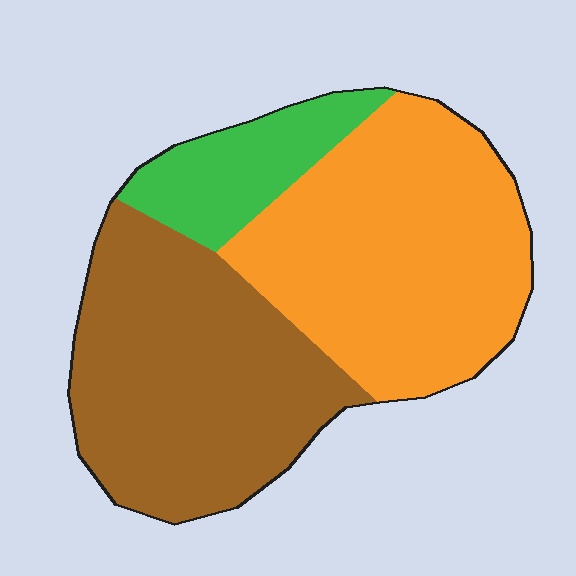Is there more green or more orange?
Orange.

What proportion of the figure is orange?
Orange covers about 45% of the figure.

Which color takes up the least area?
Green, at roughly 15%.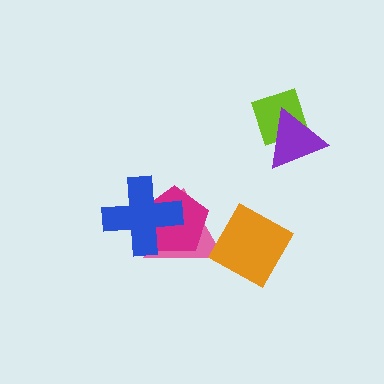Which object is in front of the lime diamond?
The purple triangle is in front of the lime diamond.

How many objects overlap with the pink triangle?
3 objects overlap with the pink triangle.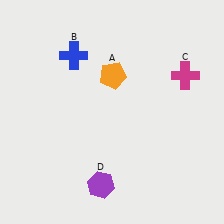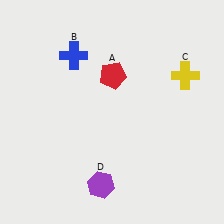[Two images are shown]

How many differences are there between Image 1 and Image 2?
There are 2 differences between the two images.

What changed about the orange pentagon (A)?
In Image 1, A is orange. In Image 2, it changed to red.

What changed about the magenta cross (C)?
In Image 1, C is magenta. In Image 2, it changed to yellow.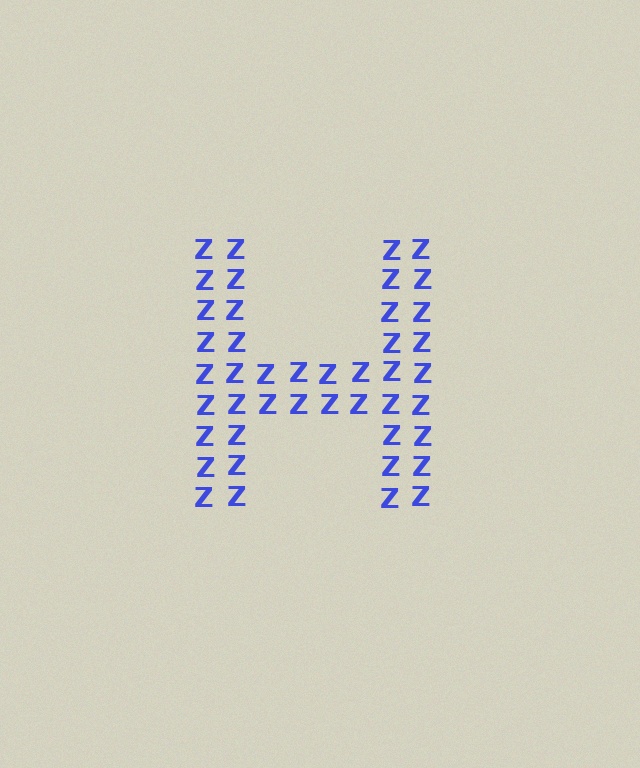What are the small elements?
The small elements are letter Z's.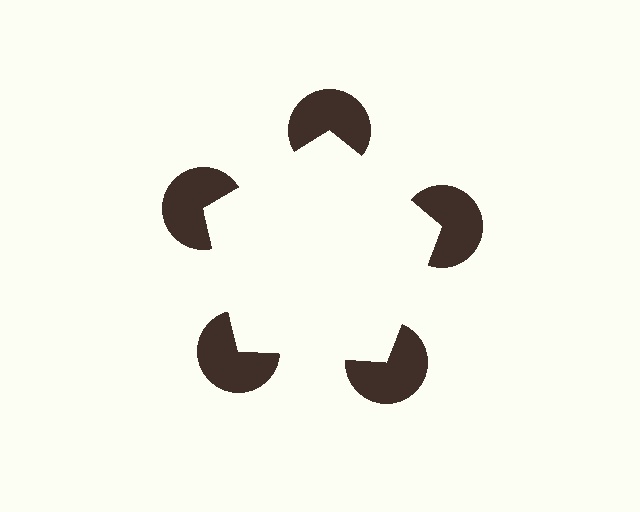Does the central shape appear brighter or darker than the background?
It typically appears slightly brighter than the background, even though no actual brightness change is drawn.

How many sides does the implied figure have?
5 sides.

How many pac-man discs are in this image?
There are 5 — one at each vertex of the illusory pentagon.